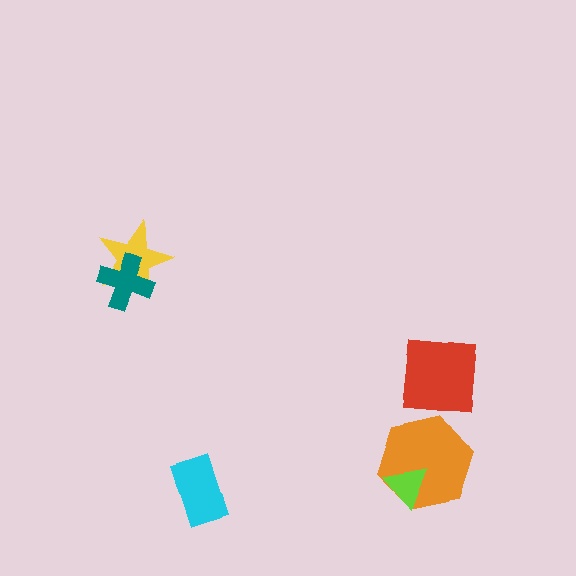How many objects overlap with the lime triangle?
1 object overlaps with the lime triangle.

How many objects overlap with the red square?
0 objects overlap with the red square.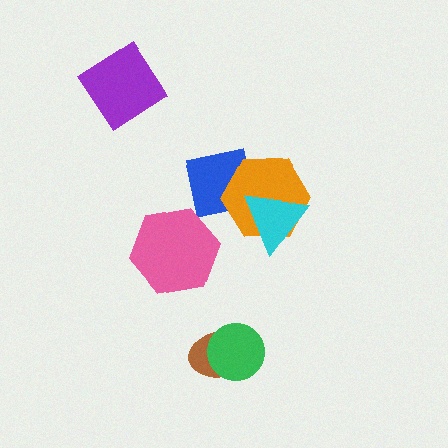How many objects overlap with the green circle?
1 object overlaps with the green circle.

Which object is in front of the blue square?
The orange hexagon is in front of the blue square.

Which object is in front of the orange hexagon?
The cyan triangle is in front of the orange hexagon.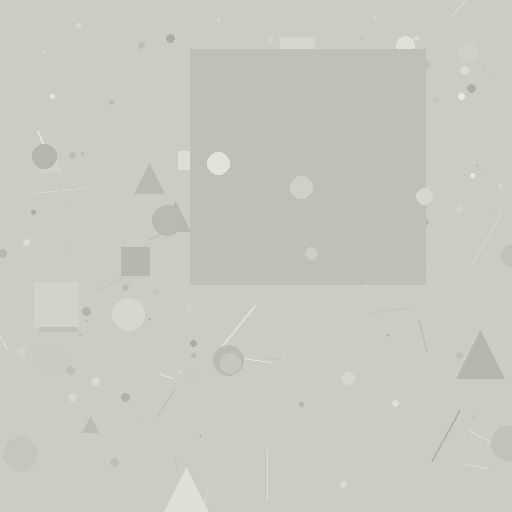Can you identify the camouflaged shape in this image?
The camouflaged shape is a square.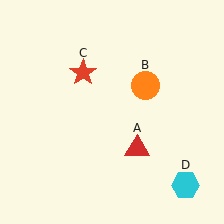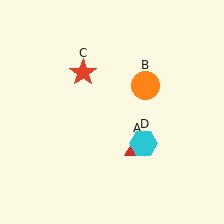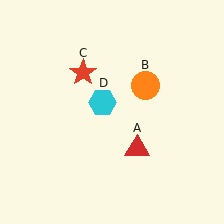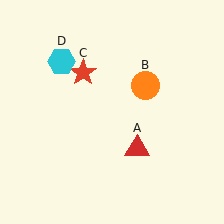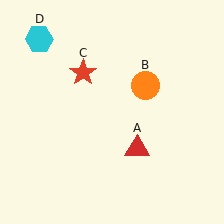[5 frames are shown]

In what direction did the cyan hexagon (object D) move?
The cyan hexagon (object D) moved up and to the left.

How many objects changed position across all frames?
1 object changed position: cyan hexagon (object D).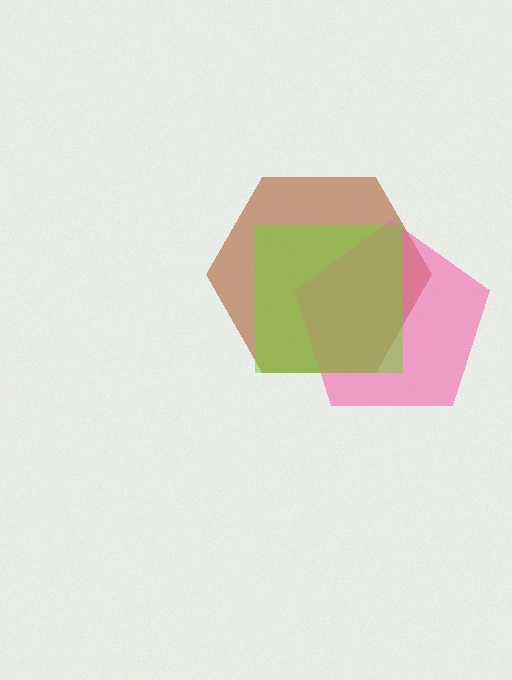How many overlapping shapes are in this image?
There are 3 overlapping shapes in the image.